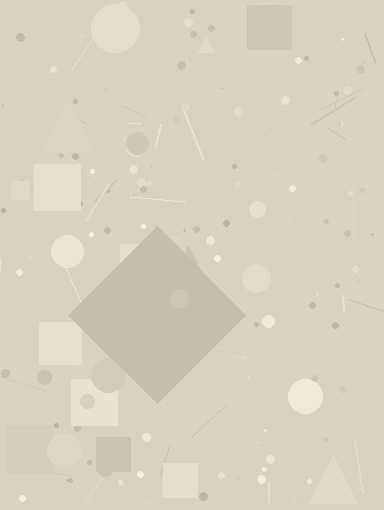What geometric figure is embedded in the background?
A diamond is embedded in the background.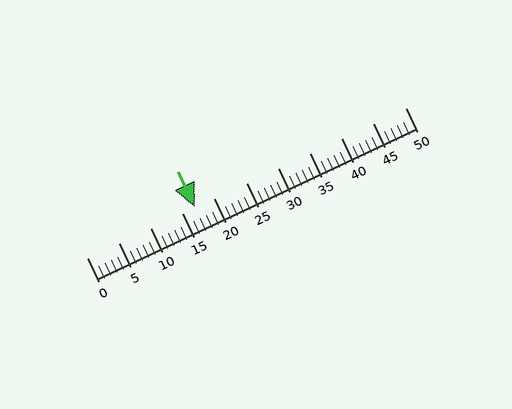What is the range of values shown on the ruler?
The ruler shows values from 0 to 50.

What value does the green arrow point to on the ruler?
The green arrow points to approximately 17.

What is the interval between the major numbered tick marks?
The major tick marks are spaced 5 units apart.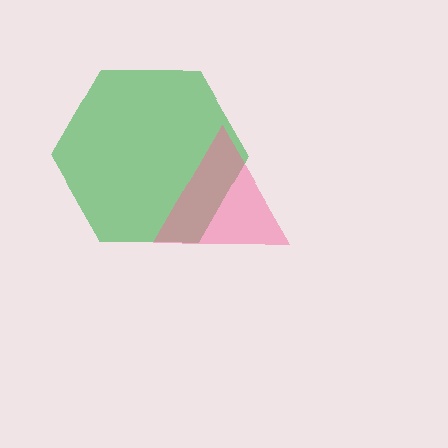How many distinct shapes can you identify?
There are 2 distinct shapes: a green hexagon, a pink triangle.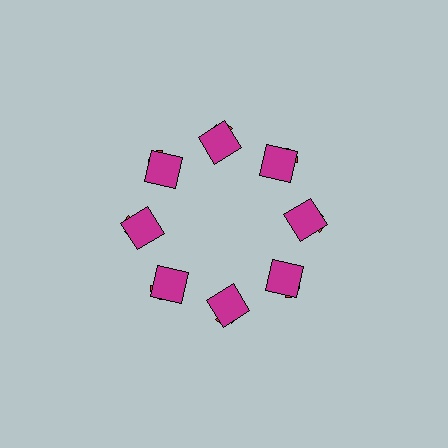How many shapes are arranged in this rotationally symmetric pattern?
There are 16 shapes, arranged in 8 groups of 2.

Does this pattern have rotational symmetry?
Yes, this pattern has 8-fold rotational symmetry. It looks the same after rotating 45 degrees around the center.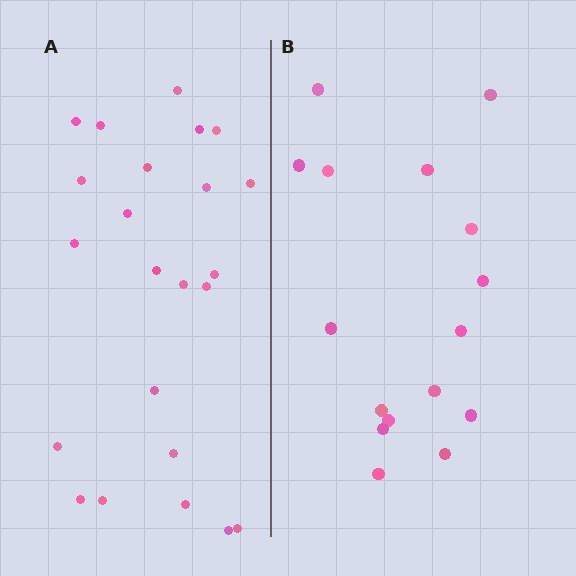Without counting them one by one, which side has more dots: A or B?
Region A (the left region) has more dots.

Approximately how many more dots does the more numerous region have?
Region A has roughly 8 or so more dots than region B.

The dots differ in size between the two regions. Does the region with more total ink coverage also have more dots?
No. Region B has more total ink coverage because its dots are larger, but region A actually contains more individual dots. Total area can be misleading — the number of items is what matters here.